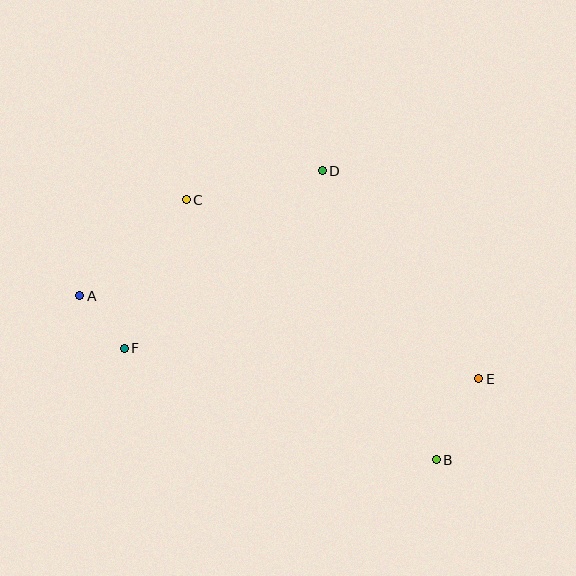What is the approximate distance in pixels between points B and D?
The distance between B and D is approximately 311 pixels.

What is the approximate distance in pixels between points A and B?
The distance between A and B is approximately 393 pixels.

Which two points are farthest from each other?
Points A and E are farthest from each other.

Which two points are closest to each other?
Points A and F are closest to each other.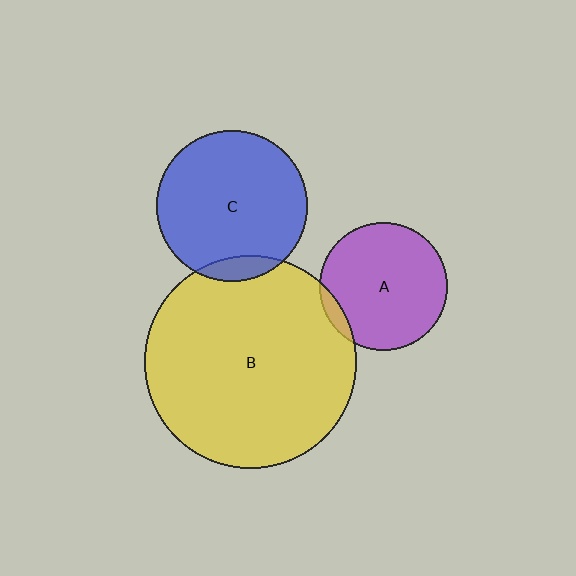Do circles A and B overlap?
Yes.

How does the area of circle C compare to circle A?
Approximately 1.4 times.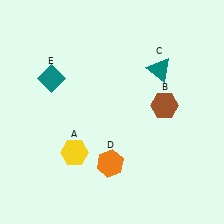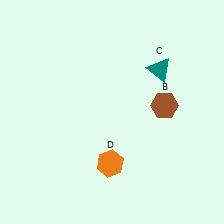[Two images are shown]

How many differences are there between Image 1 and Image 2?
There are 2 differences between the two images.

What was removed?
The yellow hexagon (A), the teal diamond (E) were removed in Image 2.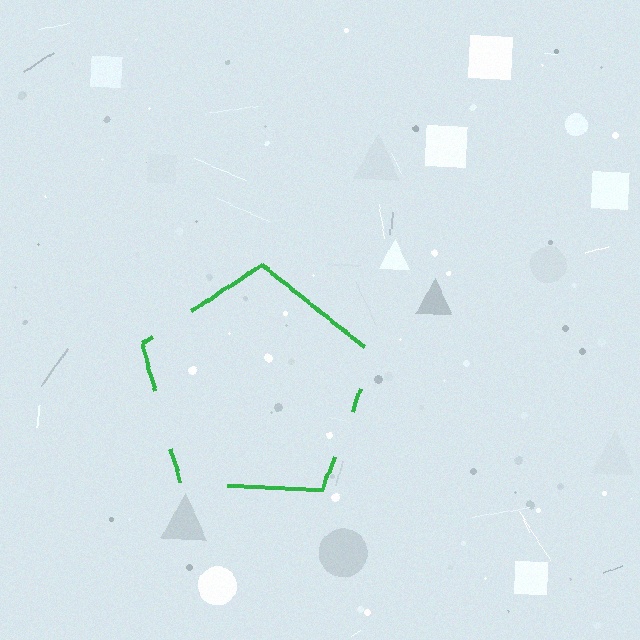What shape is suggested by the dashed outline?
The dashed outline suggests a pentagon.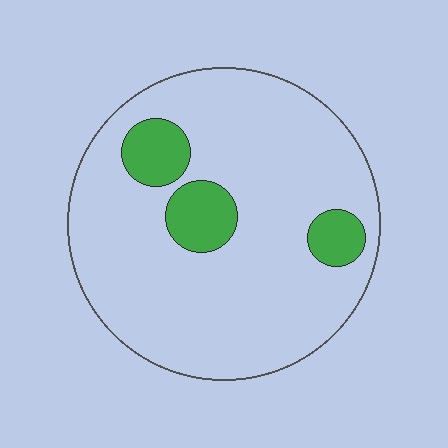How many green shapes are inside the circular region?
3.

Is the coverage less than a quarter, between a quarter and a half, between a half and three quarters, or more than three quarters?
Less than a quarter.